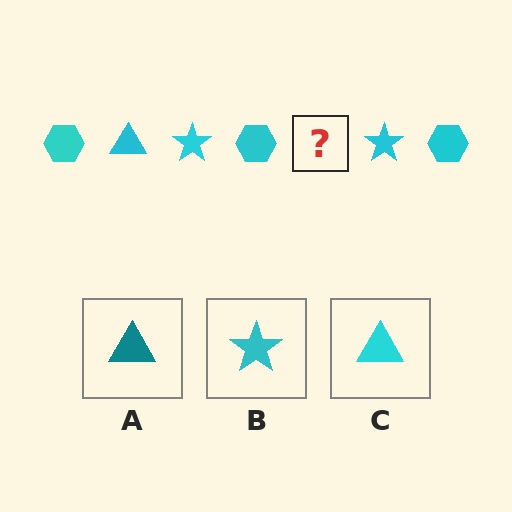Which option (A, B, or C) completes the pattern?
C.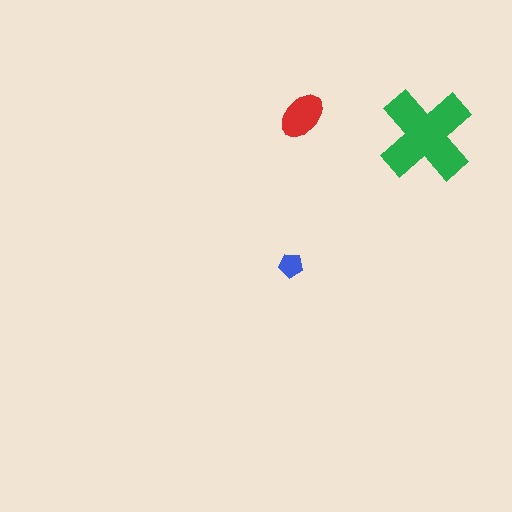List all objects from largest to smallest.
The green cross, the red ellipse, the blue pentagon.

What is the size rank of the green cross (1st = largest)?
1st.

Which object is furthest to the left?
The blue pentagon is leftmost.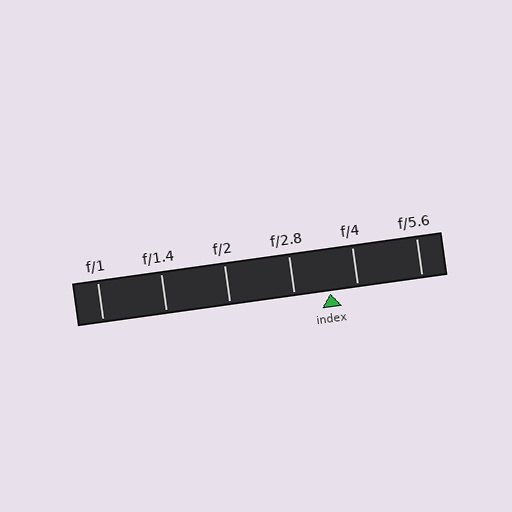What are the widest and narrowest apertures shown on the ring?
The widest aperture shown is f/1 and the narrowest is f/5.6.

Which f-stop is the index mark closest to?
The index mark is closest to f/4.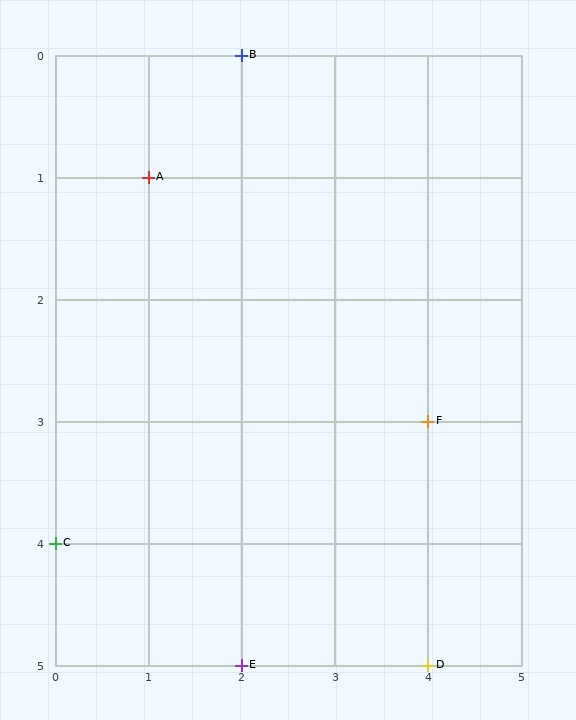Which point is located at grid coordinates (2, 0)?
Point B is at (2, 0).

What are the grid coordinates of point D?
Point D is at grid coordinates (4, 5).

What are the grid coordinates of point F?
Point F is at grid coordinates (4, 3).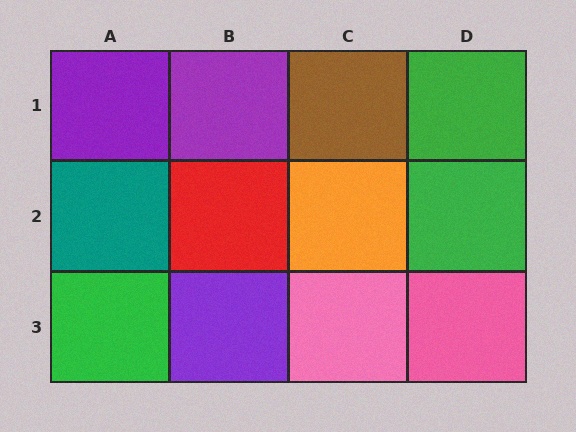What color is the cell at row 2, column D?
Green.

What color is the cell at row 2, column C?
Orange.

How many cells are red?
1 cell is red.